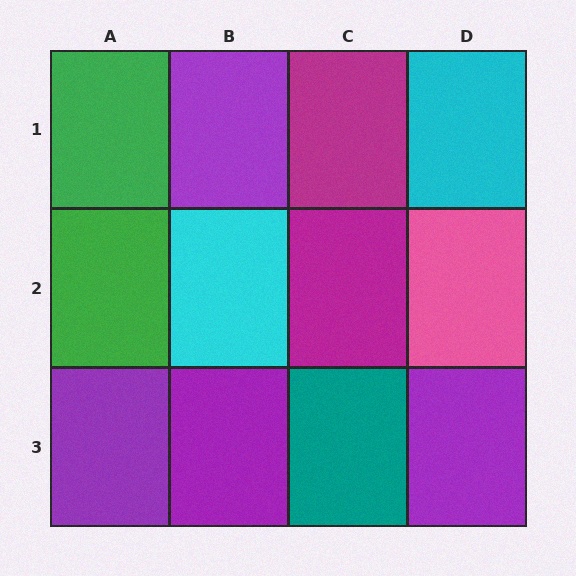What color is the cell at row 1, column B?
Purple.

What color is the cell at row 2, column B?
Cyan.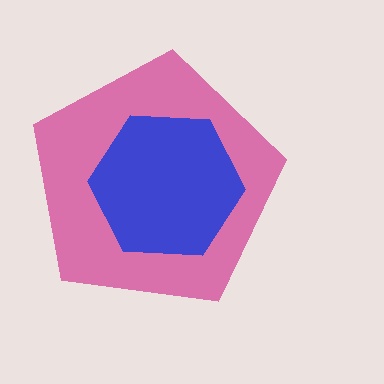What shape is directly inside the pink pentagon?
The blue hexagon.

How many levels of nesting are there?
2.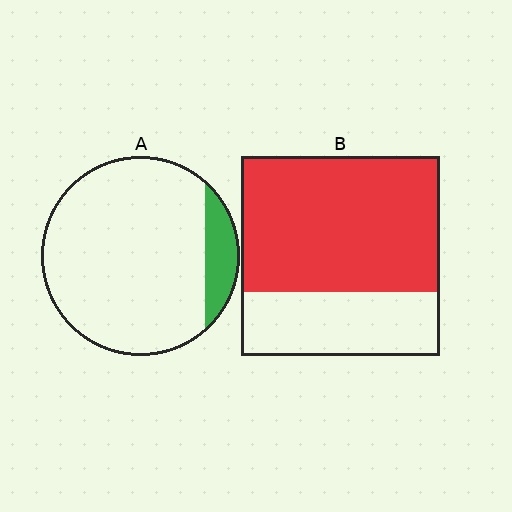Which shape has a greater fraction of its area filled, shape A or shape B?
Shape B.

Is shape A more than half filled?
No.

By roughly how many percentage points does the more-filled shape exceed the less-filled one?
By roughly 55 percentage points (B over A).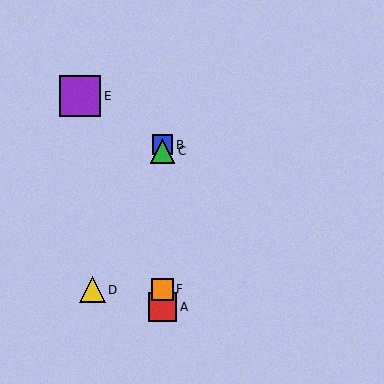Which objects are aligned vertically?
Objects A, B, C, F are aligned vertically.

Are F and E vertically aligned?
No, F is at x≈163 and E is at x≈80.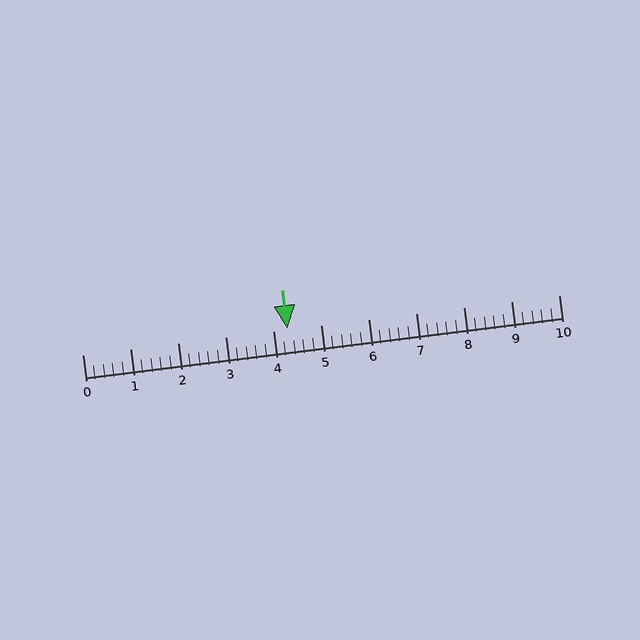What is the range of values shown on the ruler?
The ruler shows values from 0 to 10.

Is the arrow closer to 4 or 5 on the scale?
The arrow is closer to 4.